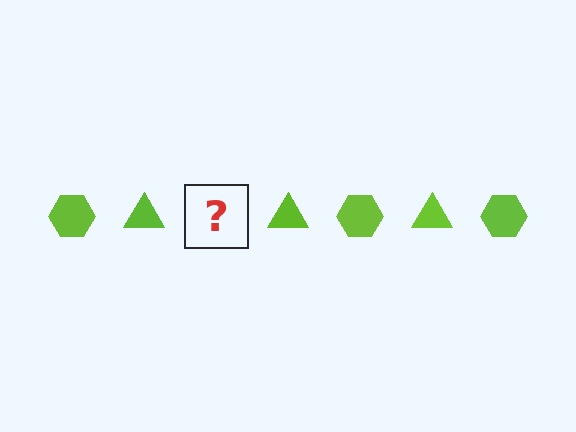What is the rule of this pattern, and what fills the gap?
The rule is that the pattern cycles through hexagon, triangle shapes in lime. The gap should be filled with a lime hexagon.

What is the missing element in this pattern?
The missing element is a lime hexagon.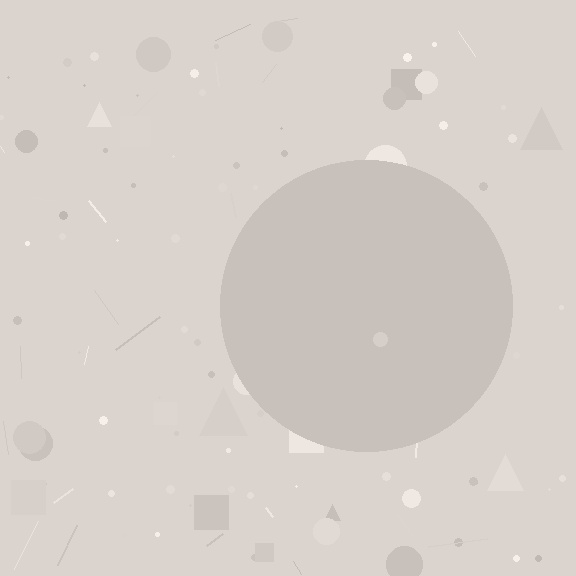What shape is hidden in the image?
A circle is hidden in the image.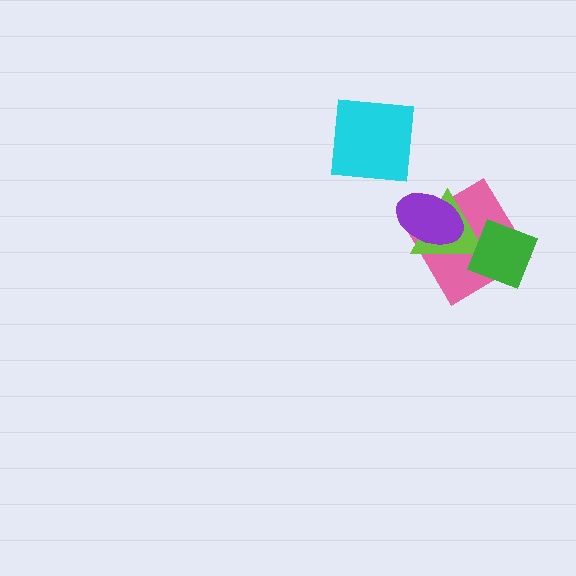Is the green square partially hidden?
No, no other shape covers it.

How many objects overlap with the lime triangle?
3 objects overlap with the lime triangle.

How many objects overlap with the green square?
2 objects overlap with the green square.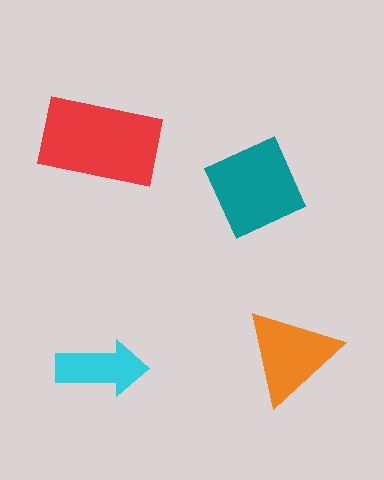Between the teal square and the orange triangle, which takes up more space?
The teal square.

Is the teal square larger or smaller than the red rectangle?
Smaller.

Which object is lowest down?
The cyan arrow is bottommost.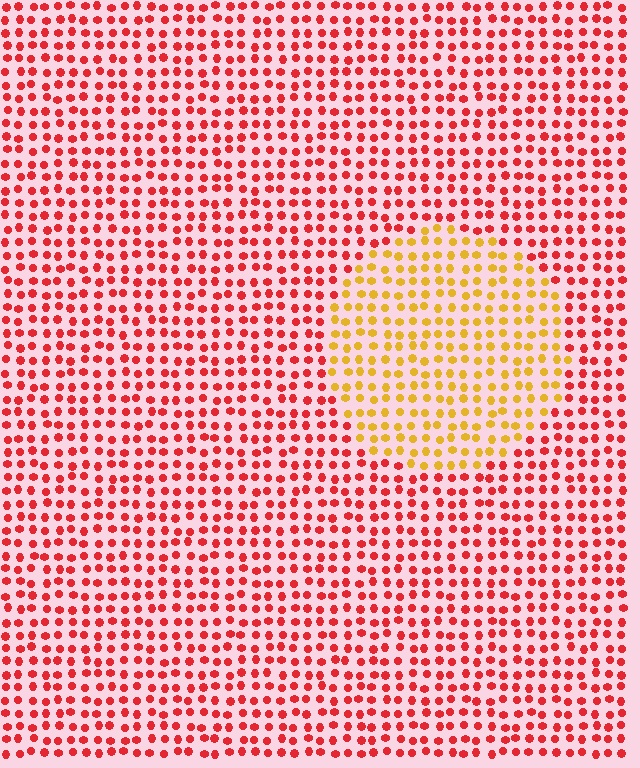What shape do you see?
I see a circle.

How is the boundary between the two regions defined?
The boundary is defined purely by a slight shift in hue (about 49 degrees). Spacing, size, and orientation are identical on both sides.